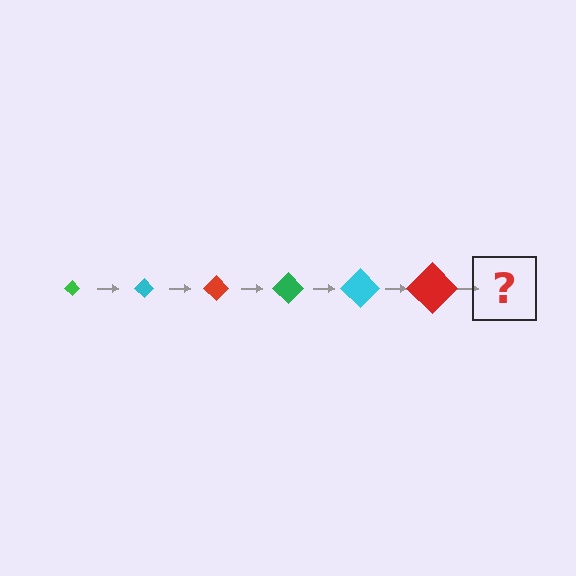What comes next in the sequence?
The next element should be a green diamond, larger than the previous one.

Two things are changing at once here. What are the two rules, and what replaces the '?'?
The two rules are that the diamond grows larger each step and the color cycles through green, cyan, and red. The '?' should be a green diamond, larger than the previous one.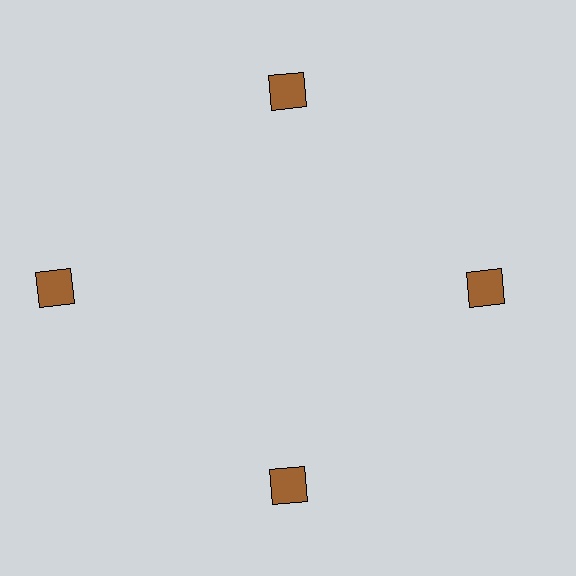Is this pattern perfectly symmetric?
No. The 4 brown diamonds are arranged in a ring, but one element near the 9 o'clock position is pushed outward from the center, breaking the 4-fold rotational symmetry.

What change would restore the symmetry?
The symmetry would be restored by moving it inward, back onto the ring so that all 4 diamonds sit at equal angles and equal distance from the center.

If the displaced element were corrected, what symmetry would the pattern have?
It would have 4-fold rotational symmetry — the pattern would map onto itself every 90 degrees.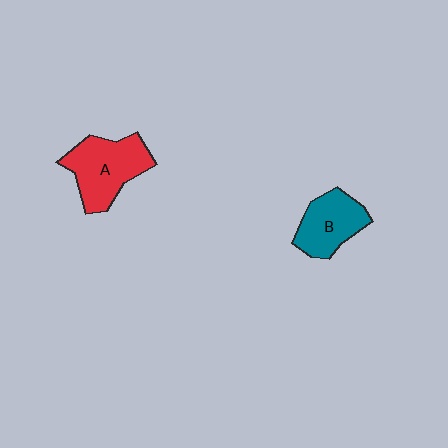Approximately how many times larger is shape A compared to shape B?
Approximately 1.3 times.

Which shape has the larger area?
Shape A (red).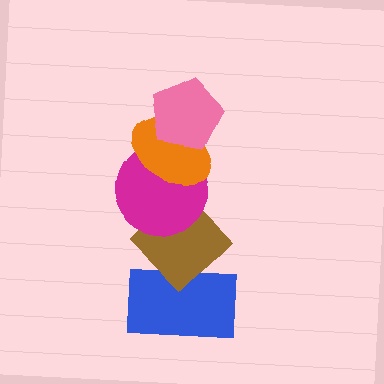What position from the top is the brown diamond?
The brown diamond is 4th from the top.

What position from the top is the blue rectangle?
The blue rectangle is 5th from the top.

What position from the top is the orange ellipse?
The orange ellipse is 2nd from the top.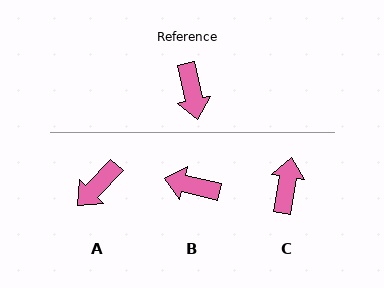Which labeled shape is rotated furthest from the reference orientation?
C, about 158 degrees away.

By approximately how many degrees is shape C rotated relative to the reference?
Approximately 158 degrees counter-clockwise.